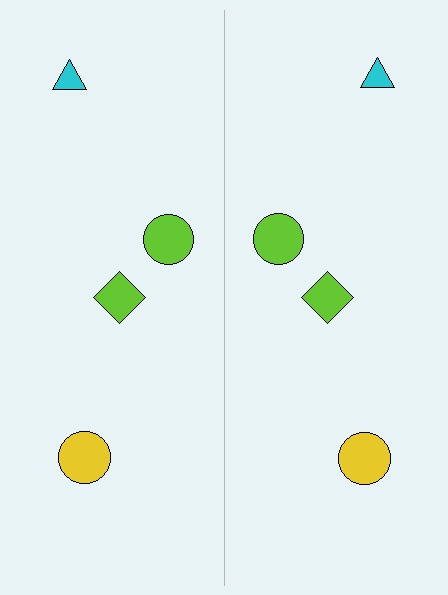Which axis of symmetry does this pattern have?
The pattern has a vertical axis of symmetry running through the center of the image.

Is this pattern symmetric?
Yes, this pattern has bilateral (reflection) symmetry.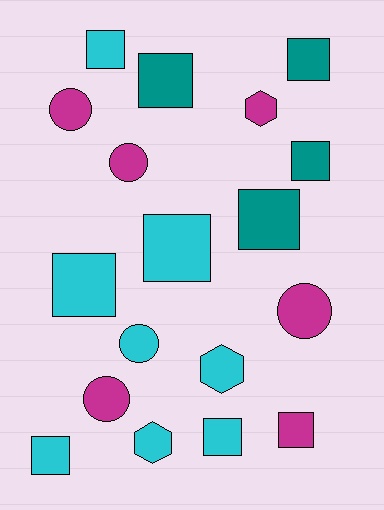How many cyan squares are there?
There are 5 cyan squares.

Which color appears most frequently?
Cyan, with 8 objects.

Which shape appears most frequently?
Square, with 10 objects.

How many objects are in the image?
There are 18 objects.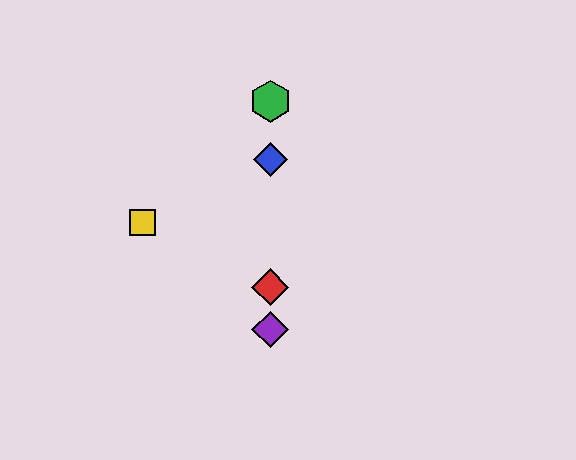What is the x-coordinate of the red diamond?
The red diamond is at x≈270.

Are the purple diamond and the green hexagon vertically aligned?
Yes, both are at x≈270.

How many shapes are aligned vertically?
4 shapes (the red diamond, the blue diamond, the green hexagon, the purple diamond) are aligned vertically.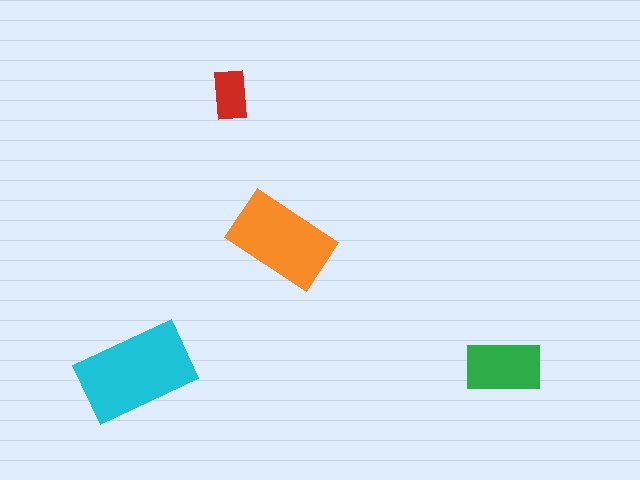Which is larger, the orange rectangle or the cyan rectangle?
The cyan one.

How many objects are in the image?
There are 4 objects in the image.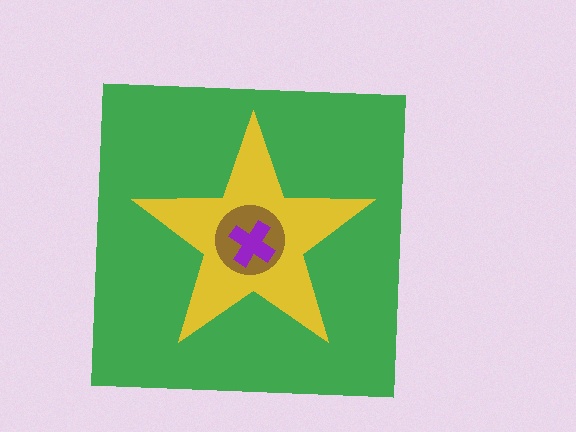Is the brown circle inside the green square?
Yes.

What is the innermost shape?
The purple cross.